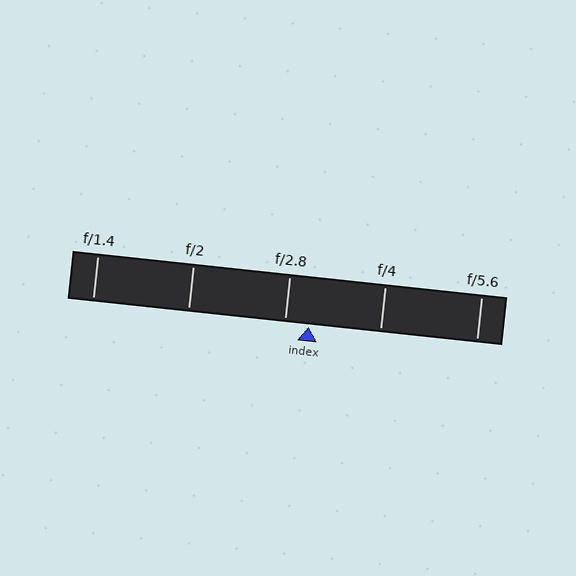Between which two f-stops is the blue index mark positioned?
The index mark is between f/2.8 and f/4.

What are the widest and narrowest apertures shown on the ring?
The widest aperture shown is f/1.4 and the narrowest is f/5.6.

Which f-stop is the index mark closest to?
The index mark is closest to f/2.8.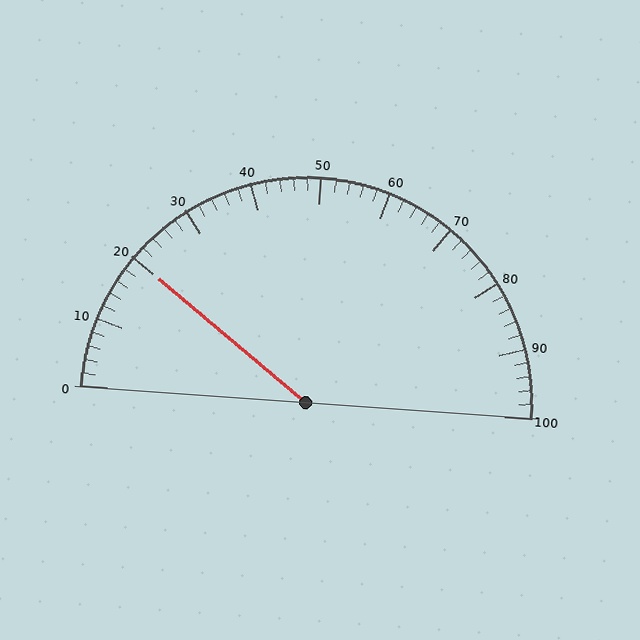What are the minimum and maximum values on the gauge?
The gauge ranges from 0 to 100.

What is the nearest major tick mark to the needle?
The nearest major tick mark is 20.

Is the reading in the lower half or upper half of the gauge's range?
The reading is in the lower half of the range (0 to 100).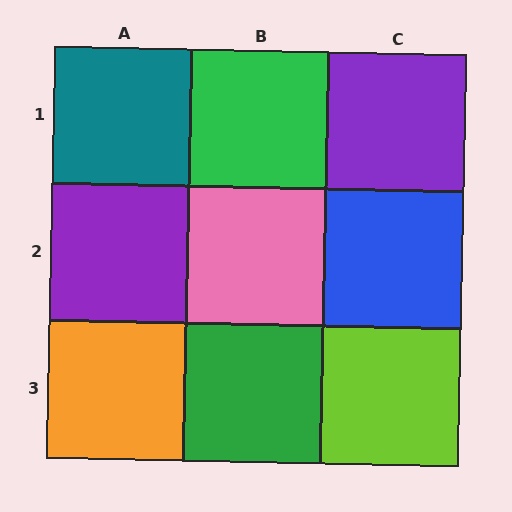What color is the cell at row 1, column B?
Green.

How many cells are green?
2 cells are green.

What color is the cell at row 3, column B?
Green.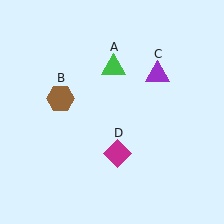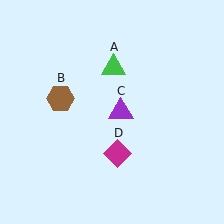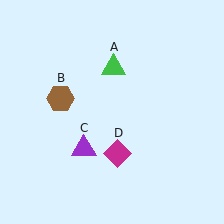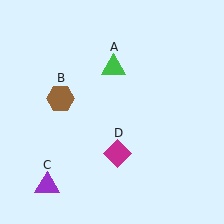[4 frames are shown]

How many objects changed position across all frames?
1 object changed position: purple triangle (object C).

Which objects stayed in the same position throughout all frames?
Green triangle (object A) and brown hexagon (object B) and magenta diamond (object D) remained stationary.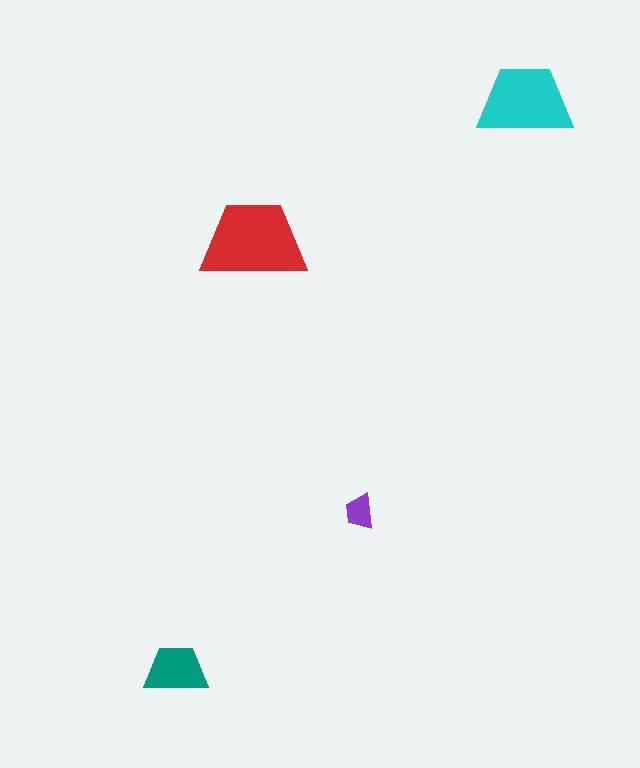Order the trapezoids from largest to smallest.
the red one, the cyan one, the teal one, the purple one.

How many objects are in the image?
There are 4 objects in the image.